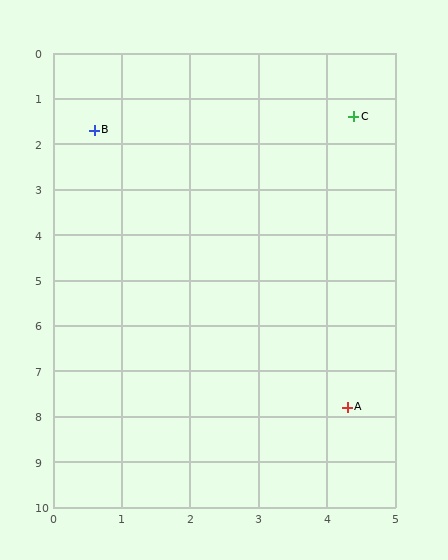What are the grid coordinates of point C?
Point C is at approximately (4.4, 1.4).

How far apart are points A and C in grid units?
Points A and C are about 6.4 grid units apart.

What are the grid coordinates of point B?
Point B is at approximately (0.6, 1.7).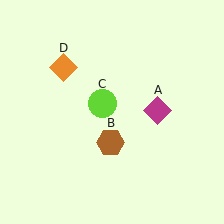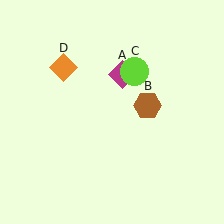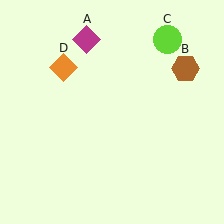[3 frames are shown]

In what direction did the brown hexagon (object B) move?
The brown hexagon (object B) moved up and to the right.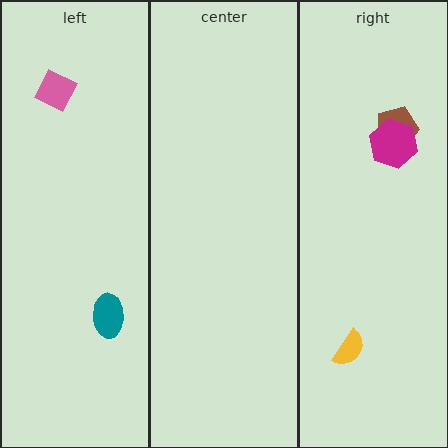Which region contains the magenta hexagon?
The right region.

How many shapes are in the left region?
2.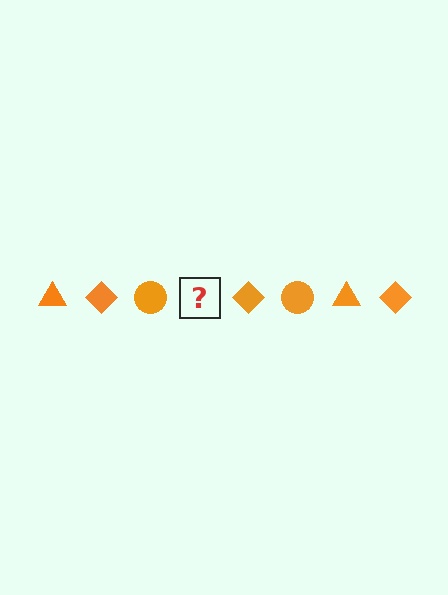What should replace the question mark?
The question mark should be replaced with an orange triangle.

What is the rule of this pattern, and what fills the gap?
The rule is that the pattern cycles through triangle, diamond, circle shapes in orange. The gap should be filled with an orange triangle.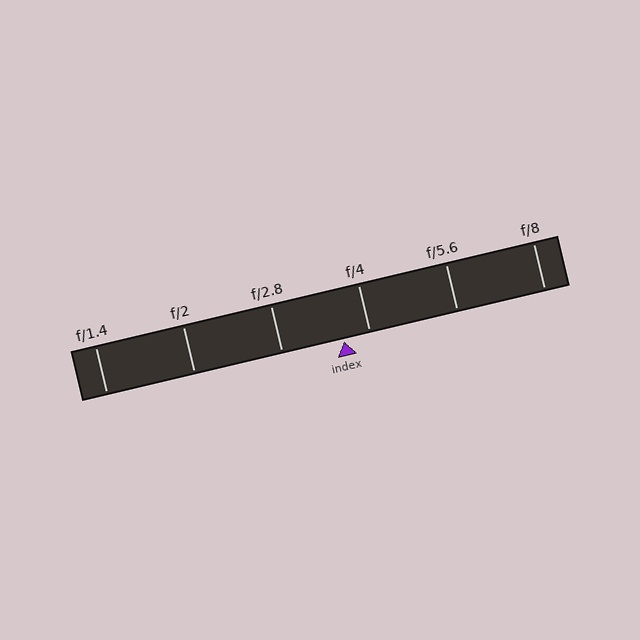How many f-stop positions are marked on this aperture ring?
There are 6 f-stop positions marked.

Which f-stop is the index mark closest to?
The index mark is closest to f/4.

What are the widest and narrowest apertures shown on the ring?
The widest aperture shown is f/1.4 and the narrowest is f/8.